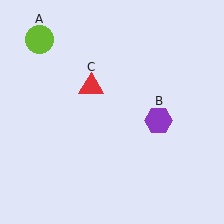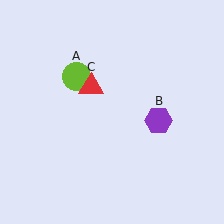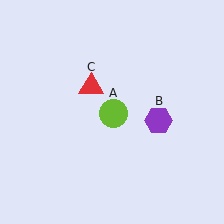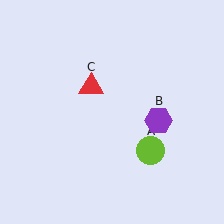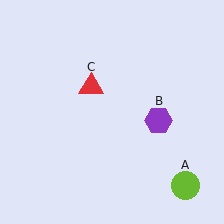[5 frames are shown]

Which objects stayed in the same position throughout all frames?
Purple hexagon (object B) and red triangle (object C) remained stationary.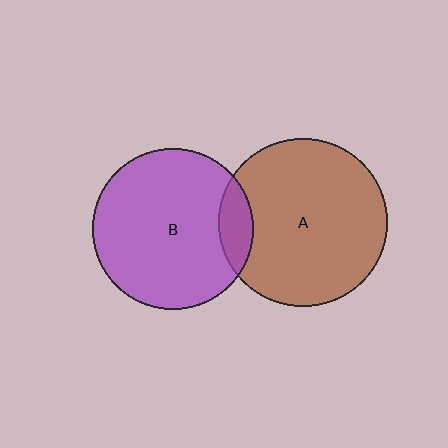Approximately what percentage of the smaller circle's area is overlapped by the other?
Approximately 10%.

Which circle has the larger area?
Circle A (brown).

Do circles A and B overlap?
Yes.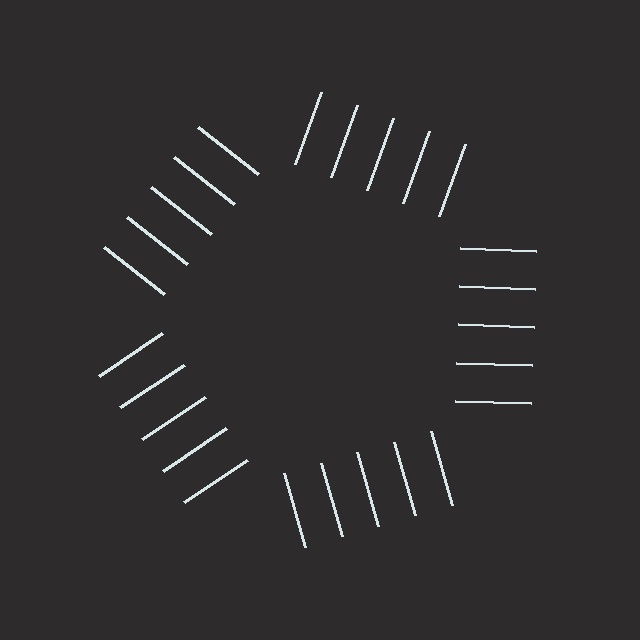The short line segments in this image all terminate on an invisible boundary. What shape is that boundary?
An illusory pentagon — the line segments terminate on its edges but no continuous stroke is drawn.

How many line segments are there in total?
25 — 5 along each of the 5 edges.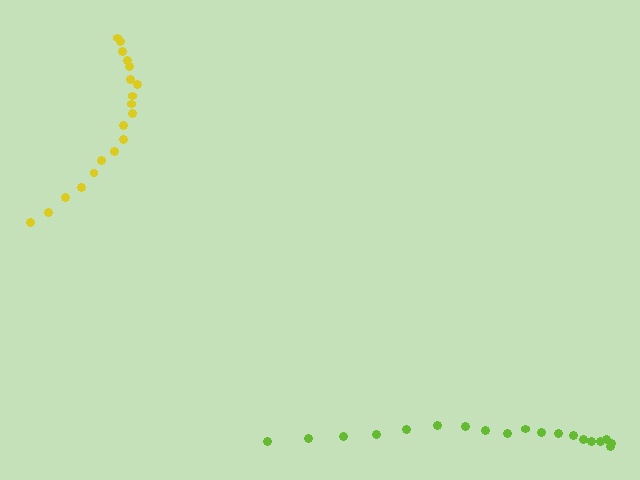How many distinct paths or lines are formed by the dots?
There are 2 distinct paths.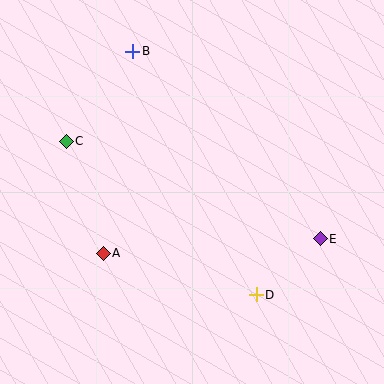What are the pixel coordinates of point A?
Point A is at (103, 253).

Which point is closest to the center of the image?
Point A at (103, 253) is closest to the center.